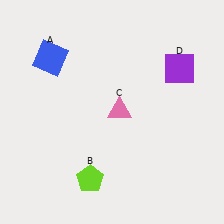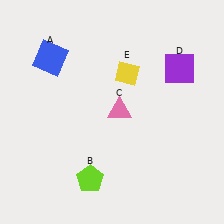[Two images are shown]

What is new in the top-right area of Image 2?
A yellow diamond (E) was added in the top-right area of Image 2.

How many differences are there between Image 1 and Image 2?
There is 1 difference between the two images.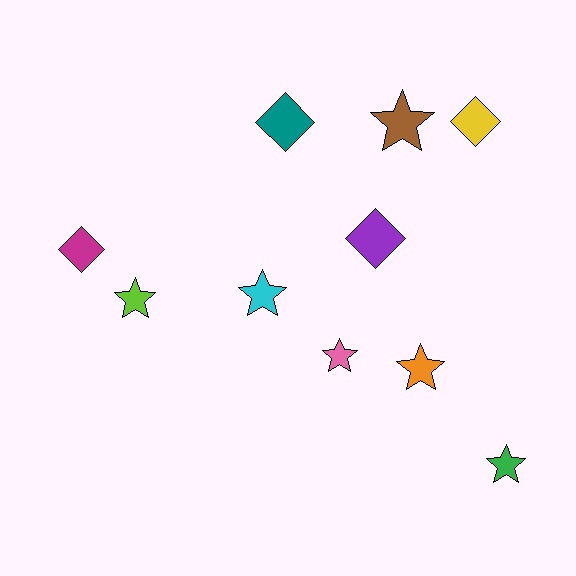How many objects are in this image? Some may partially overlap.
There are 10 objects.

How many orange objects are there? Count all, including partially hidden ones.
There is 1 orange object.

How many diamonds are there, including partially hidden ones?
There are 4 diamonds.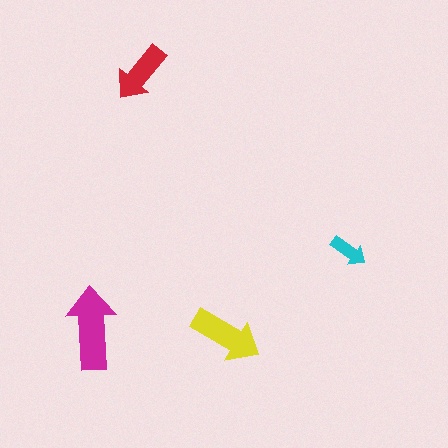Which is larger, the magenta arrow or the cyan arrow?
The magenta one.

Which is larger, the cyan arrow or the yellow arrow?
The yellow one.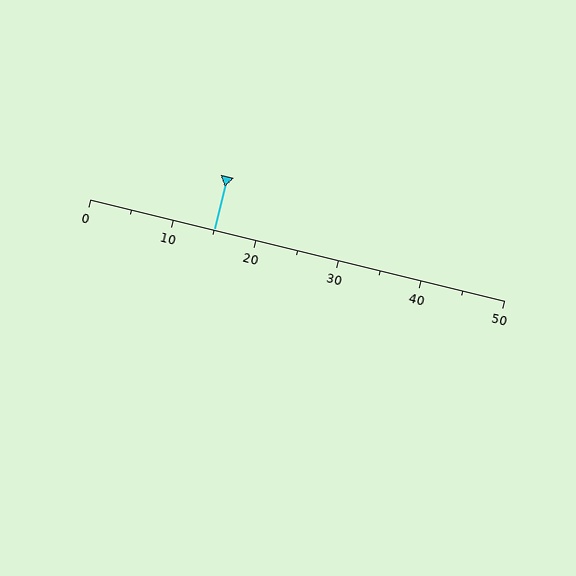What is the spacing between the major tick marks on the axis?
The major ticks are spaced 10 apart.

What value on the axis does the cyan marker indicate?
The marker indicates approximately 15.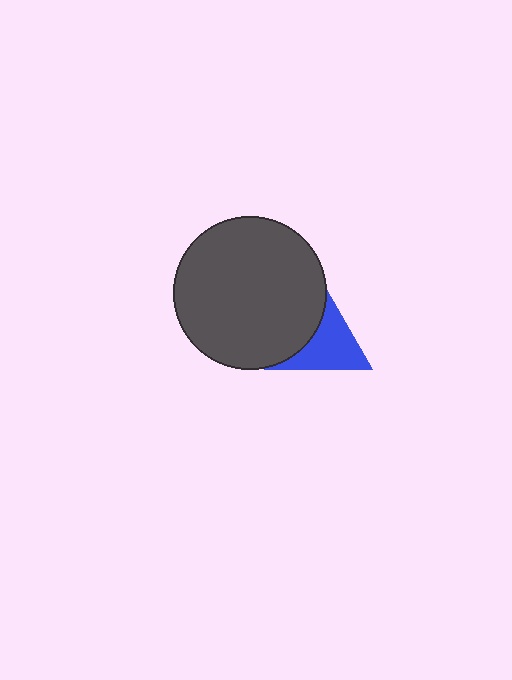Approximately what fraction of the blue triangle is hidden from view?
Roughly 40% of the blue triangle is hidden behind the dark gray circle.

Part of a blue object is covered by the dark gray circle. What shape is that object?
It is a triangle.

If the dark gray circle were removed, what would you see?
You would see the complete blue triangle.